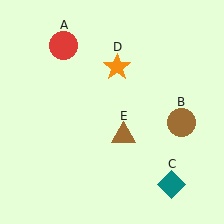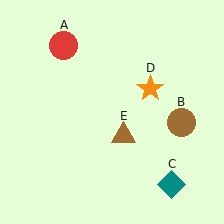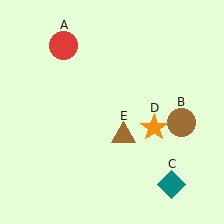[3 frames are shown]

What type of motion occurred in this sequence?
The orange star (object D) rotated clockwise around the center of the scene.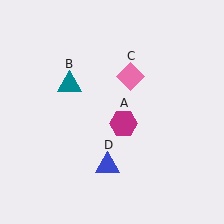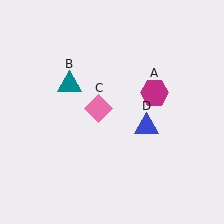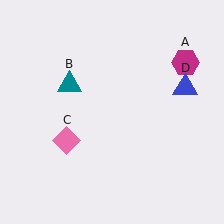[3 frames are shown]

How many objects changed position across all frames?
3 objects changed position: magenta hexagon (object A), pink diamond (object C), blue triangle (object D).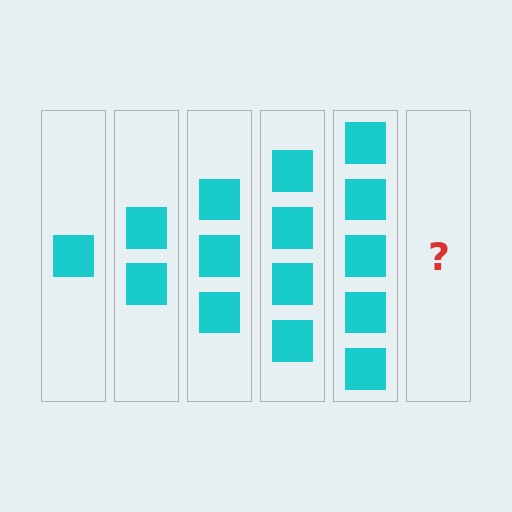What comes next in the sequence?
The next element should be 6 squares.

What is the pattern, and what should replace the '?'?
The pattern is that each step adds one more square. The '?' should be 6 squares.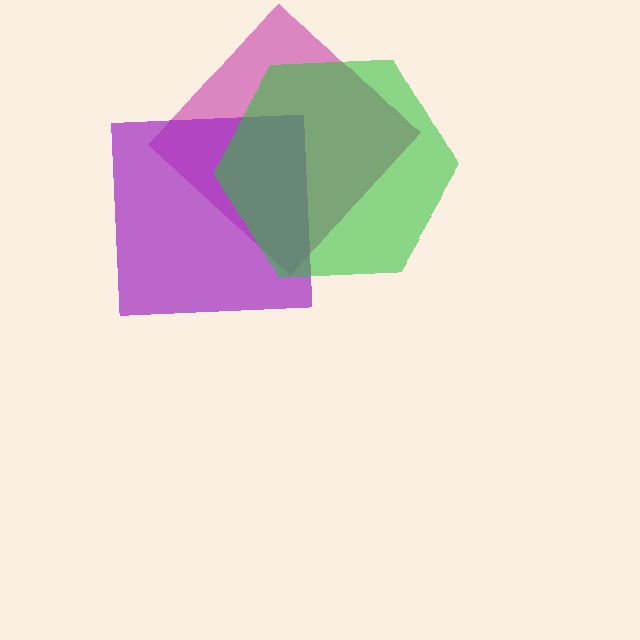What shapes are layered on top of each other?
The layered shapes are: a magenta diamond, a purple square, a green hexagon.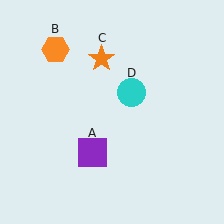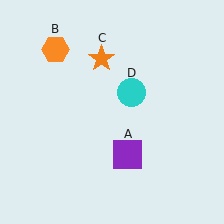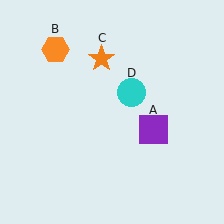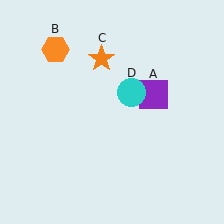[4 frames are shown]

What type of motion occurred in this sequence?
The purple square (object A) rotated counterclockwise around the center of the scene.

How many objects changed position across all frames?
1 object changed position: purple square (object A).